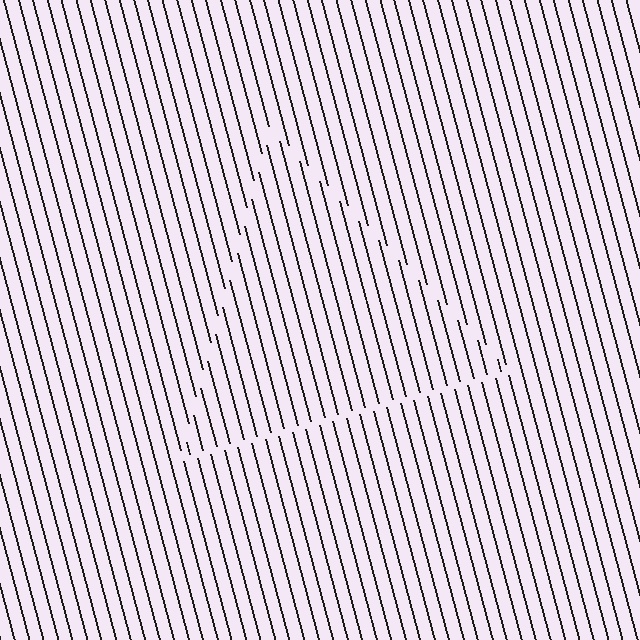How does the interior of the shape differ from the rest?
The interior of the shape contains the same grating, shifted by half a period — the contour is defined by the phase discontinuity where line-ends from the inner and outer gratings abut.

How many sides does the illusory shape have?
3 sides — the line-ends trace a triangle.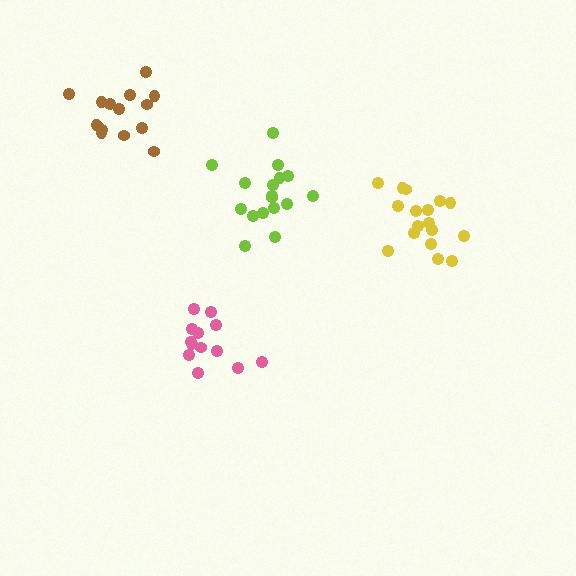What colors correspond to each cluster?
The clusters are colored: pink, lime, brown, yellow.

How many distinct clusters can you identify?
There are 4 distinct clusters.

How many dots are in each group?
Group 1: 13 dots, Group 2: 17 dots, Group 3: 15 dots, Group 4: 17 dots (62 total).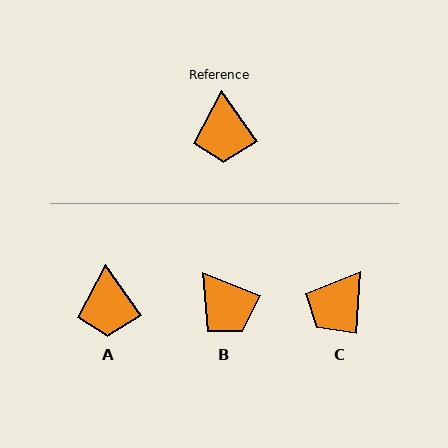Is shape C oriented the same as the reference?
No, it is off by about 40 degrees.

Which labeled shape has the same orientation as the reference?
A.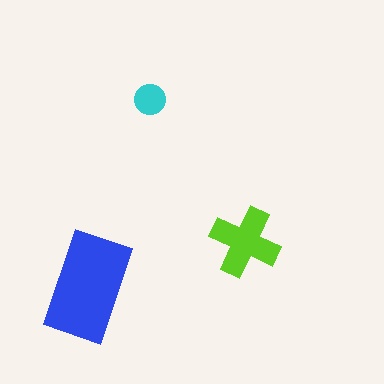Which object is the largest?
The blue rectangle.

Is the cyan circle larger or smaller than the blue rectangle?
Smaller.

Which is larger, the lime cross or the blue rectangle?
The blue rectangle.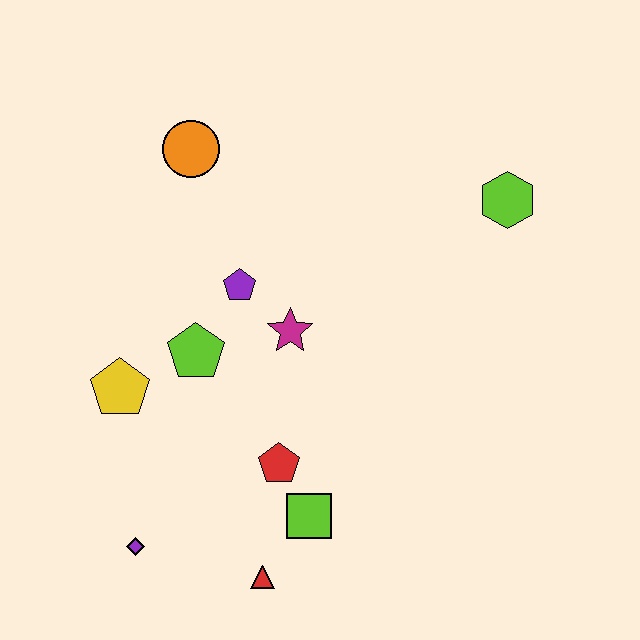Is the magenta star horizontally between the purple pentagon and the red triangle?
No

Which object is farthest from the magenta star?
The purple diamond is farthest from the magenta star.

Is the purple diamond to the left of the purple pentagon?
Yes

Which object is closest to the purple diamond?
The red triangle is closest to the purple diamond.